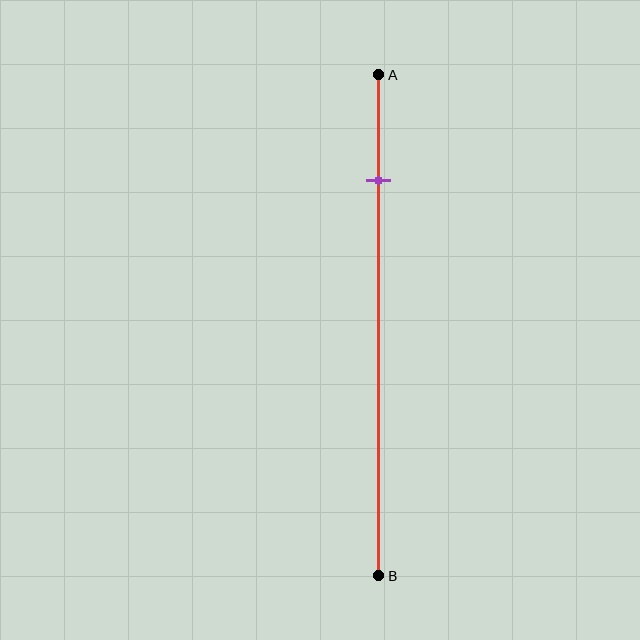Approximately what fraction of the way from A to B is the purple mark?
The purple mark is approximately 20% of the way from A to B.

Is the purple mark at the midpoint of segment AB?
No, the mark is at about 20% from A, not at the 50% midpoint.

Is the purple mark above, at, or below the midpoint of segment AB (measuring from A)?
The purple mark is above the midpoint of segment AB.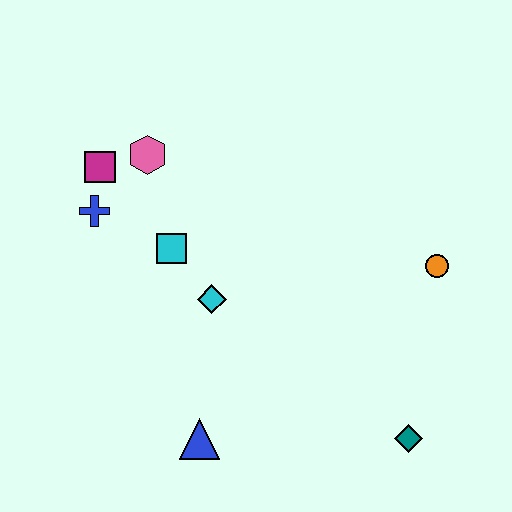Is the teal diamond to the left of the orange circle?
Yes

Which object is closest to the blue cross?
The magenta square is closest to the blue cross.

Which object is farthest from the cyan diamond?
The teal diamond is farthest from the cyan diamond.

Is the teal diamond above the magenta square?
No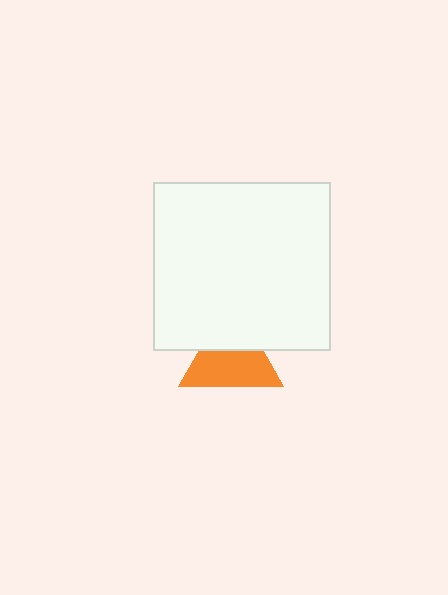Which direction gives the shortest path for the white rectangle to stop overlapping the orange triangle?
Moving up gives the shortest separation.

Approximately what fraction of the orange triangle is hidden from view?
Roughly 38% of the orange triangle is hidden behind the white rectangle.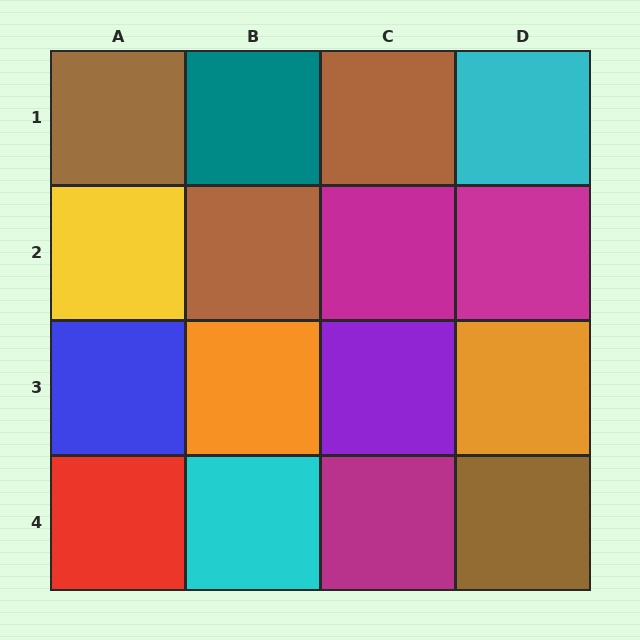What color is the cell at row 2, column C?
Magenta.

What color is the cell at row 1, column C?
Brown.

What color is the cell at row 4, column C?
Magenta.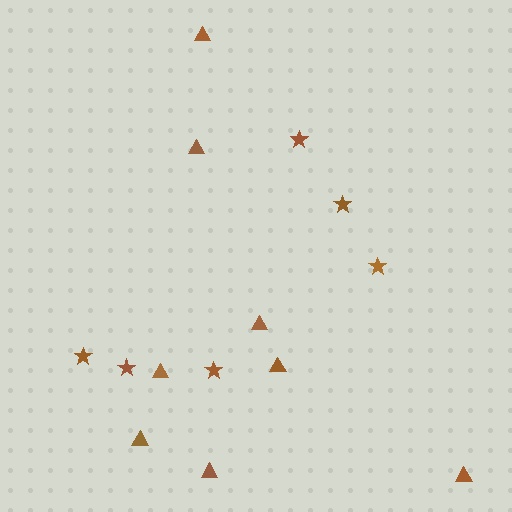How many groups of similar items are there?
There are 2 groups: one group of stars (6) and one group of triangles (8).